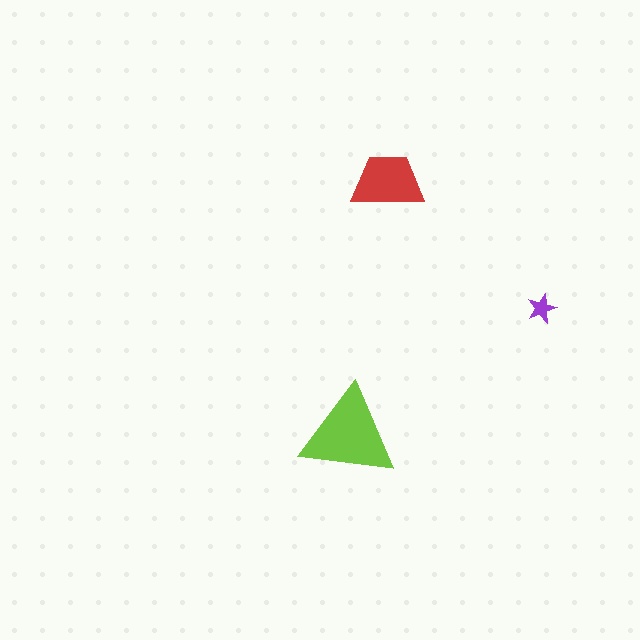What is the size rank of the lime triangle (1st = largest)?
1st.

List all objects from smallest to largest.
The purple star, the red trapezoid, the lime triangle.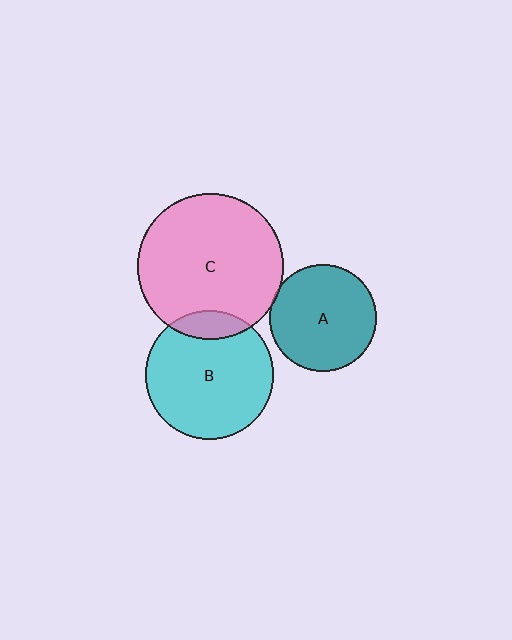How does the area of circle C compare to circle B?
Approximately 1.3 times.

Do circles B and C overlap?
Yes.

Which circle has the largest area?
Circle C (pink).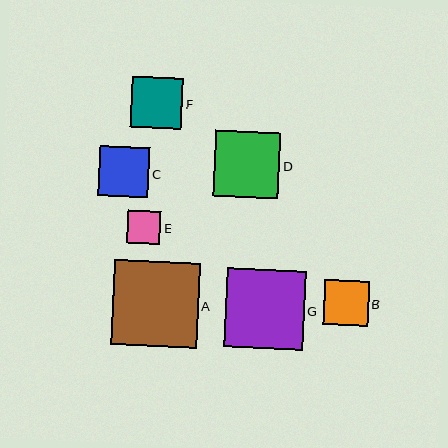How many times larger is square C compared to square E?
Square C is approximately 1.5 times the size of square E.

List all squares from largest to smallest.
From largest to smallest: A, G, D, F, C, B, E.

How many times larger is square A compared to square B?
Square A is approximately 1.9 times the size of square B.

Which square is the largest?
Square A is the largest with a size of approximately 85 pixels.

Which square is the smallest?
Square E is the smallest with a size of approximately 33 pixels.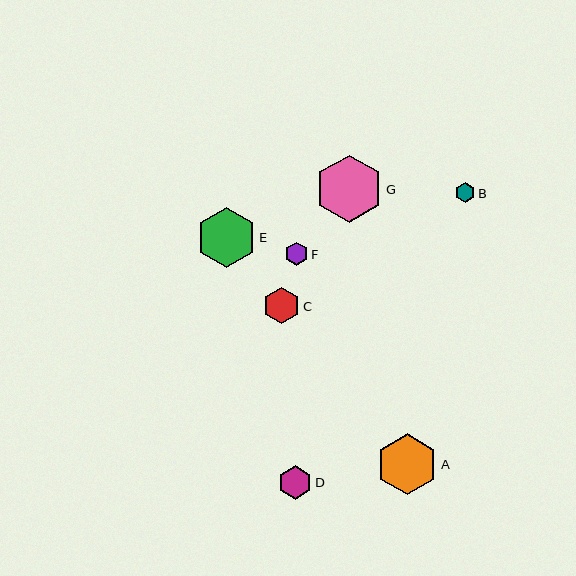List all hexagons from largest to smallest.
From largest to smallest: G, A, E, C, D, F, B.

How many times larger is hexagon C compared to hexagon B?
Hexagon C is approximately 1.8 times the size of hexagon B.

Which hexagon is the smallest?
Hexagon B is the smallest with a size of approximately 21 pixels.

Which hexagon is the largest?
Hexagon G is the largest with a size of approximately 67 pixels.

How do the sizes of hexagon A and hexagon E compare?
Hexagon A and hexagon E are approximately the same size.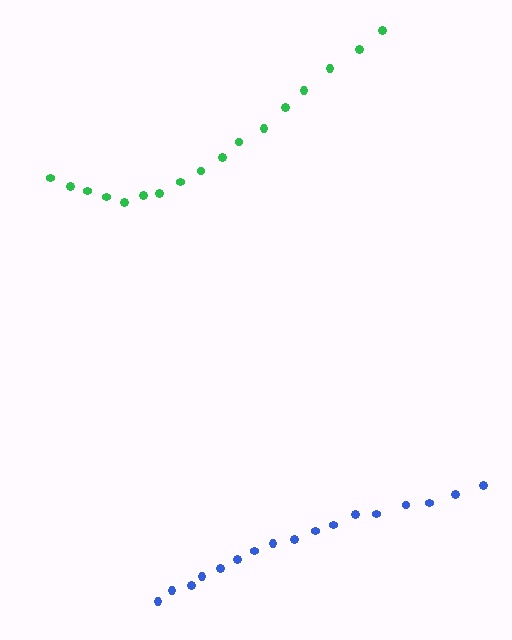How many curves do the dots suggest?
There are 2 distinct paths.